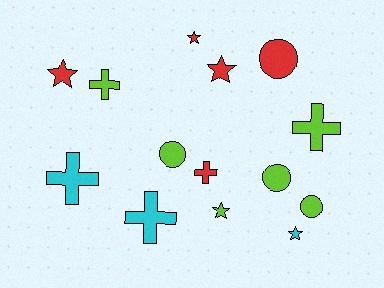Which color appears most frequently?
Lime, with 6 objects.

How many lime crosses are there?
There are 2 lime crosses.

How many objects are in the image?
There are 14 objects.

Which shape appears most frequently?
Cross, with 5 objects.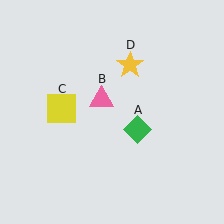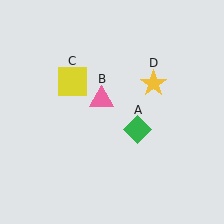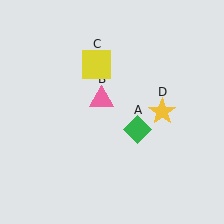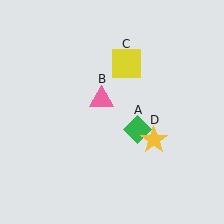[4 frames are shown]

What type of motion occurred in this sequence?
The yellow square (object C), yellow star (object D) rotated clockwise around the center of the scene.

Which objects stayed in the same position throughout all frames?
Green diamond (object A) and pink triangle (object B) remained stationary.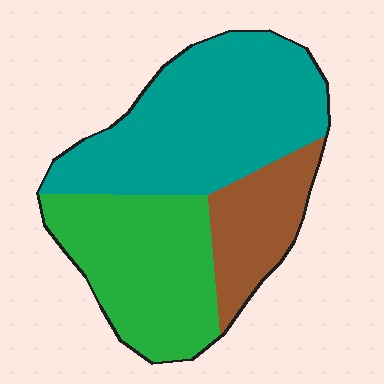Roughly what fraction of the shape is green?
Green takes up about one third (1/3) of the shape.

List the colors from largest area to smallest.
From largest to smallest: teal, green, brown.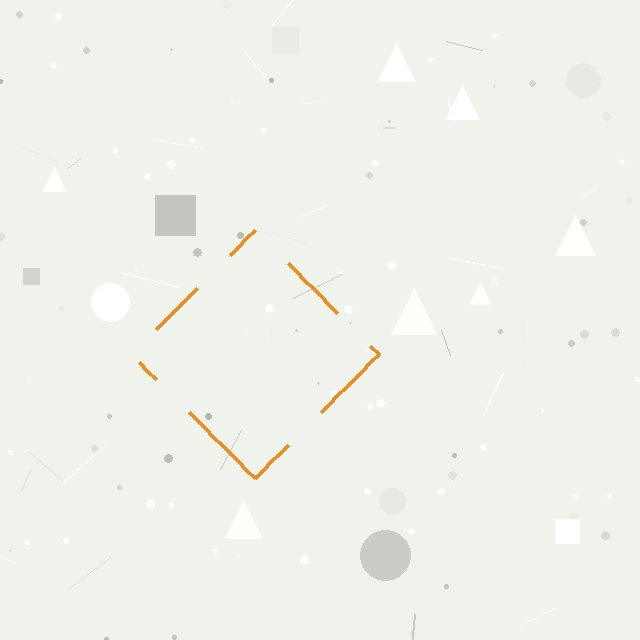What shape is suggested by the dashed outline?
The dashed outline suggests a diamond.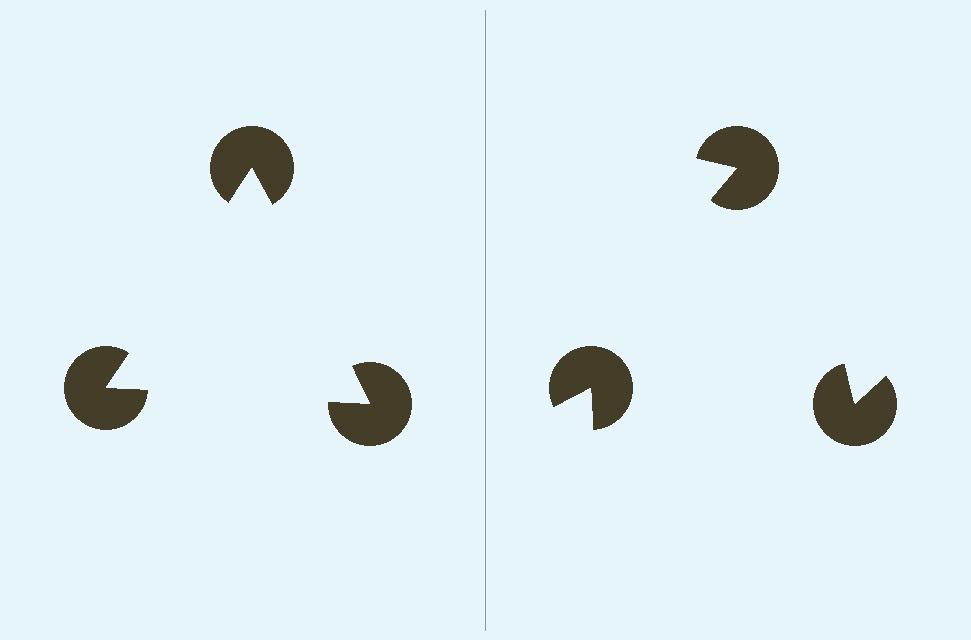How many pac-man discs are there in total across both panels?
6 — 3 on each side.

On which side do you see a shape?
An illusory triangle appears on the left side. On the right side the wedge cuts are rotated, so no coherent shape forms.